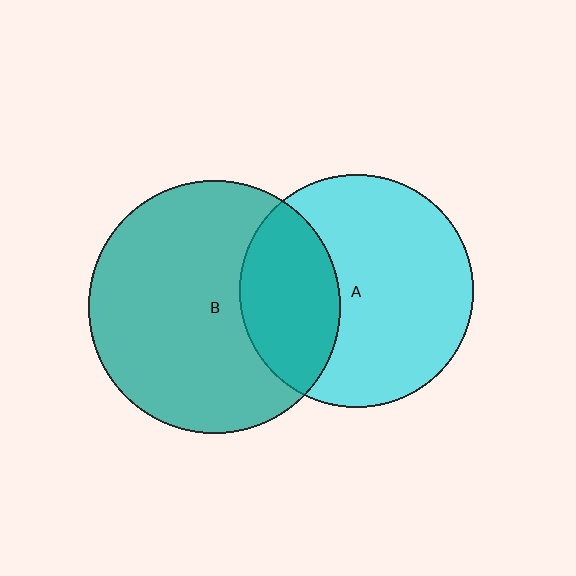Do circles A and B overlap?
Yes.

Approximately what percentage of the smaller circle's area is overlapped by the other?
Approximately 30%.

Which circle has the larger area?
Circle B (teal).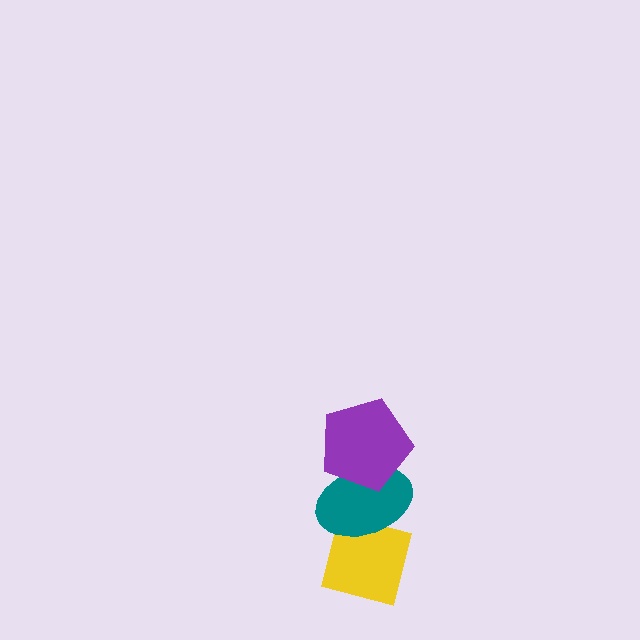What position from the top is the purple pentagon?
The purple pentagon is 1st from the top.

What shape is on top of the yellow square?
The teal ellipse is on top of the yellow square.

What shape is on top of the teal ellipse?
The purple pentagon is on top of the teal ellipse.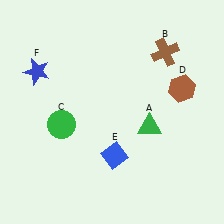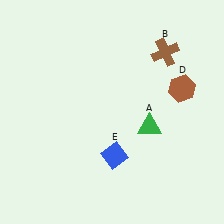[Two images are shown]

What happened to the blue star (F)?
The blue star (F) was removed in Image 2. It was in the top-left area of Image 1.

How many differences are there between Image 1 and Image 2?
There are 2 differences between the two images.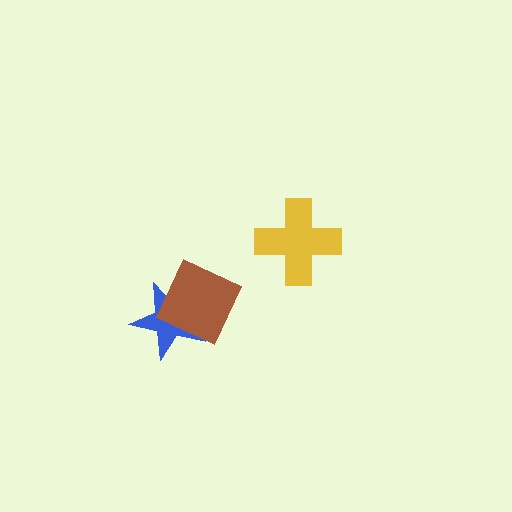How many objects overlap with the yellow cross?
0 objects overlap with the yellow cross.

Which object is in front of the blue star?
The brown square is in front of the blue star.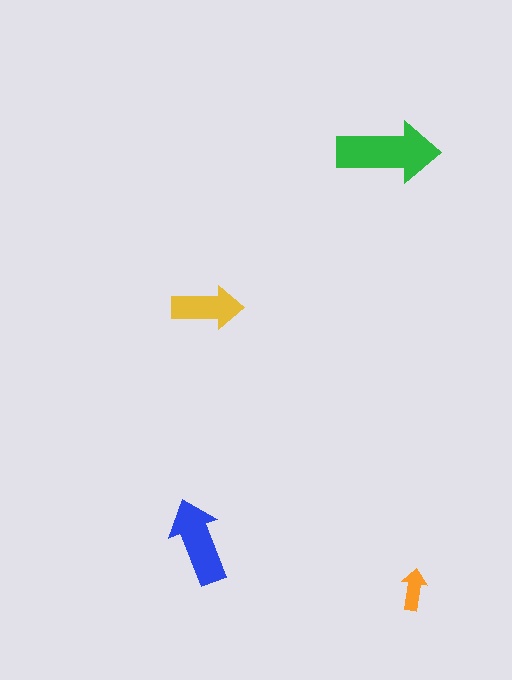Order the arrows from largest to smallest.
the green one, the blue one, the yellow one, the orange one.